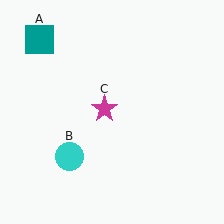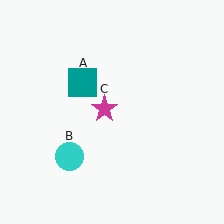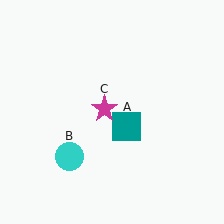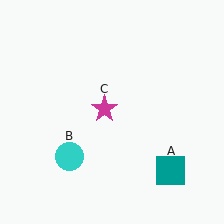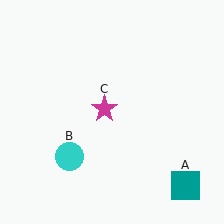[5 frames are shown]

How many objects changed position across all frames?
1 object changed position: teal square (object A).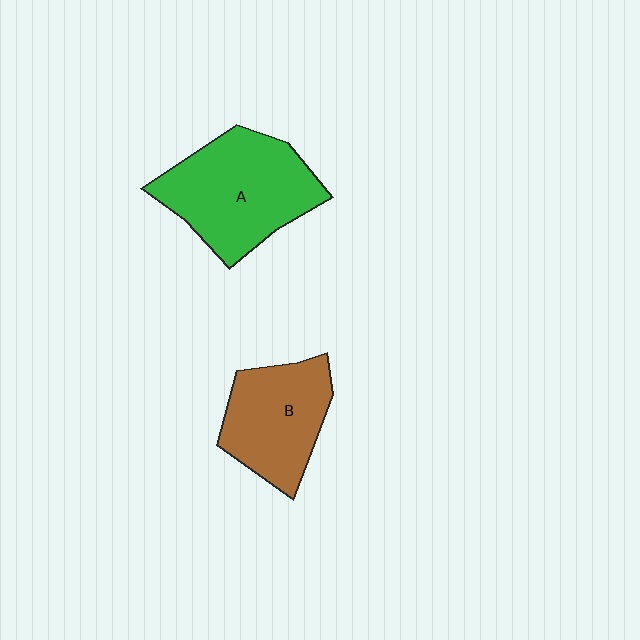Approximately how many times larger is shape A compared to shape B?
Approximately 1.3 times.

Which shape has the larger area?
Shape A (green).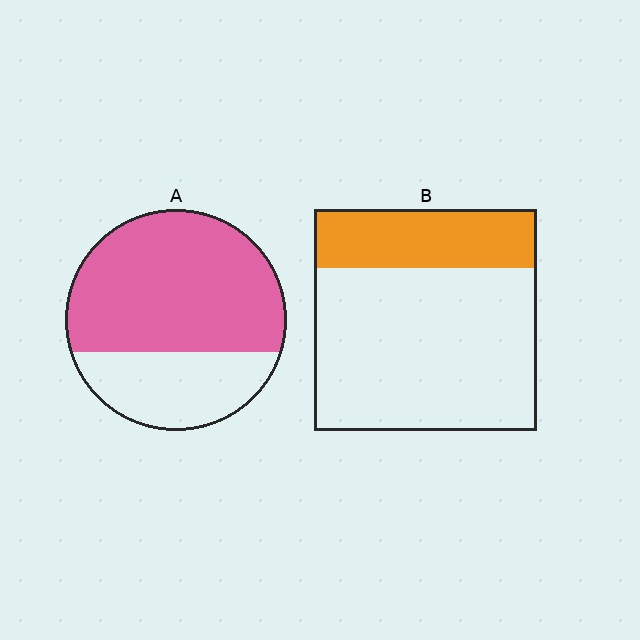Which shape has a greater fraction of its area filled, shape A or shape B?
Shape A.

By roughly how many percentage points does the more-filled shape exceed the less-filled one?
By roughly 40 percentage points (A over B).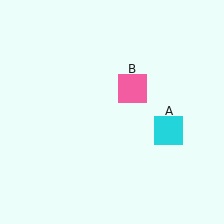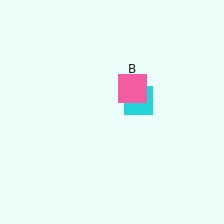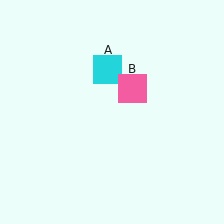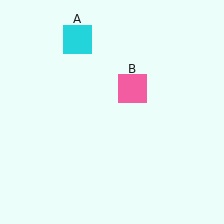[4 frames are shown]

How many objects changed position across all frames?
1 object changed position: cyan square (object A).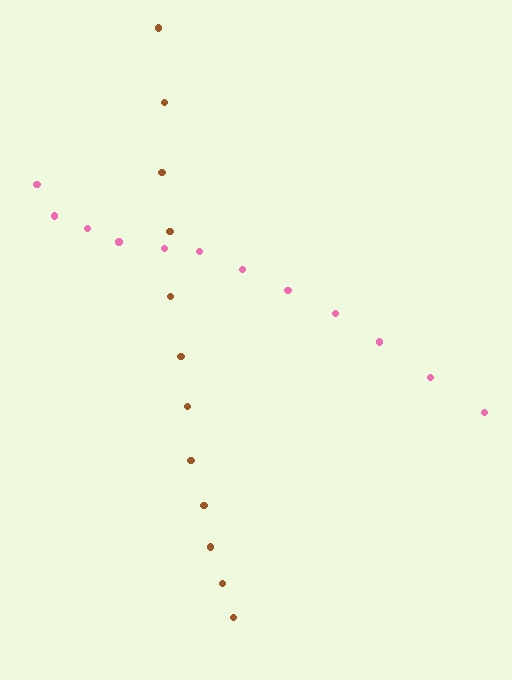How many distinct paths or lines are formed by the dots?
There are 2 distinct paths.